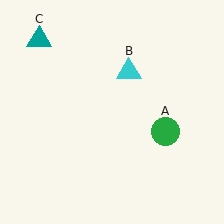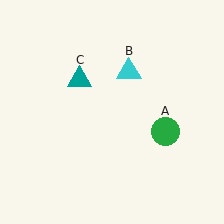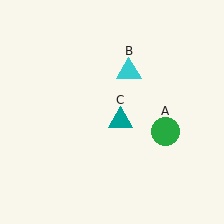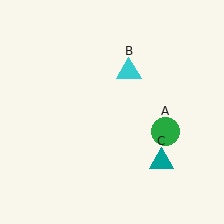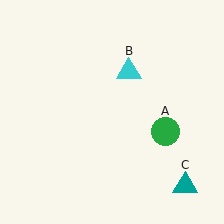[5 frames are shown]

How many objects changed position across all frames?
1 object changed position: teal triangle (object C).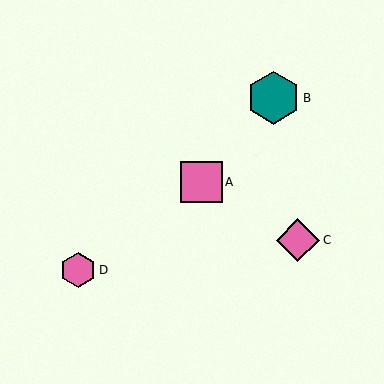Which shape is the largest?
The teal hexagon (labeled B) is the largest.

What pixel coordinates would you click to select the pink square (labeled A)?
Click at (201, 182) to select the pink square A.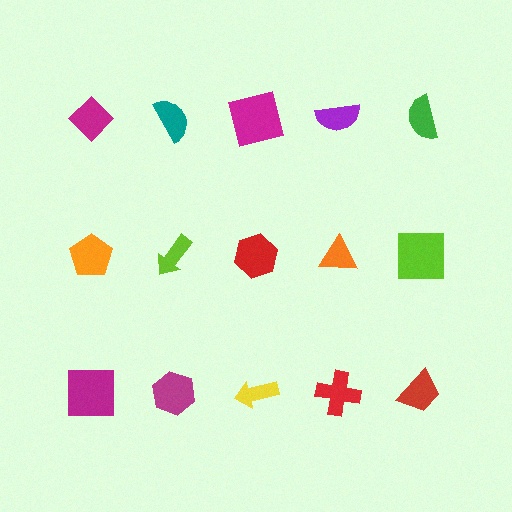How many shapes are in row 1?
5 shapes.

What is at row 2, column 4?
An orange triangle.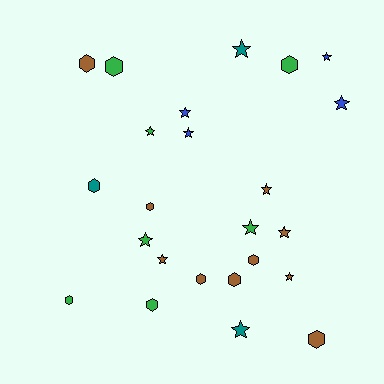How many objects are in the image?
There are 24 objects.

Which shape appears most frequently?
Star, with 13 objects.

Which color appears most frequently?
Brown, with 10 objects.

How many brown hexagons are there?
There are 6 brown hexagons.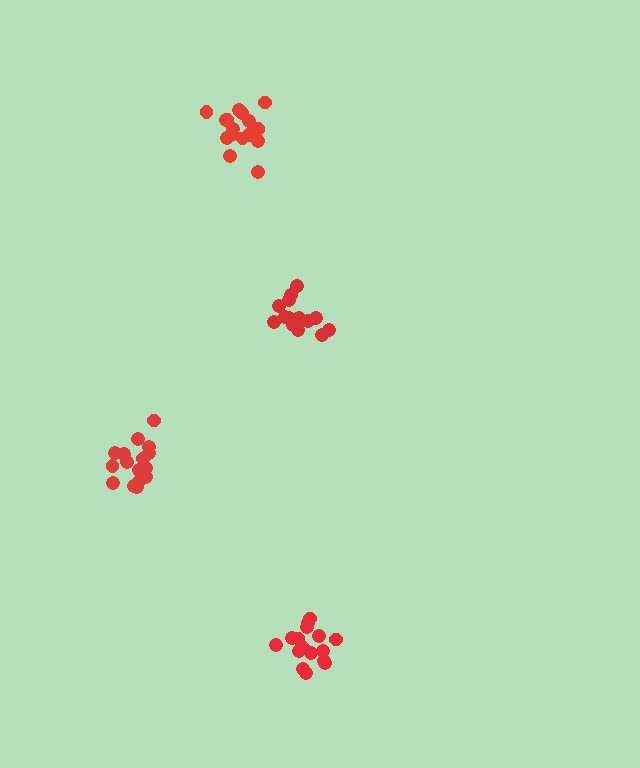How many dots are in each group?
Group 1: 16 dots, Group 2: 17 dots, Group 3: 14 dots, Group 4: 16 dots (63 total).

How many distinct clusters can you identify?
There are 4 distinct clusters.